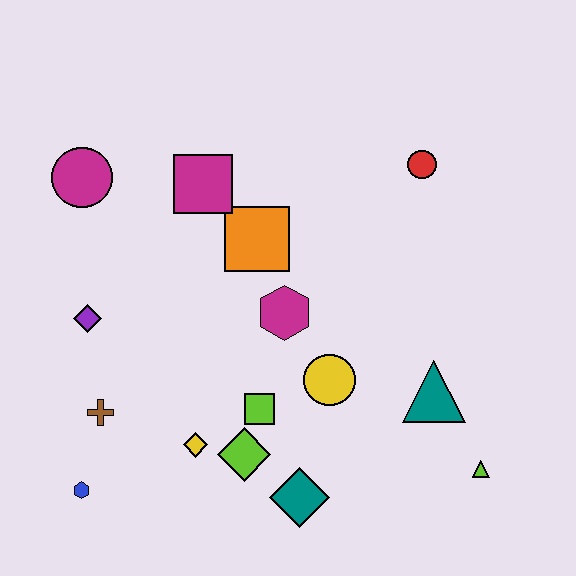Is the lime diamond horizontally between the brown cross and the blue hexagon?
No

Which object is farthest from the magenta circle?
The lime triangle is farthest from the magenta circle.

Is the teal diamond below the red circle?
Yes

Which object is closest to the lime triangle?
The teal triangle is closest to the lime triangle.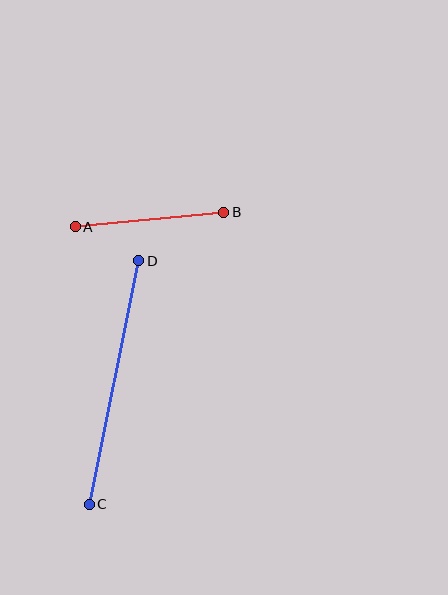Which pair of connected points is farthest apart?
Points C and D are farthest apart.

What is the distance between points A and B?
The distance is approximately 149 pixels.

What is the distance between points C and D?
The distance is approximately 249 pixels.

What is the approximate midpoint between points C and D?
The midpoint is at approximately (114, 383) pixels.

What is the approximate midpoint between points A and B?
The midpoint is at approximately (150, 220) pixels.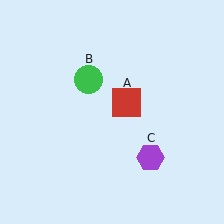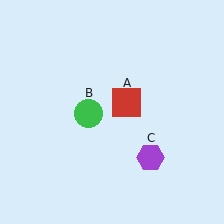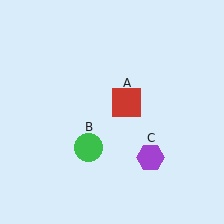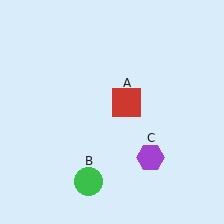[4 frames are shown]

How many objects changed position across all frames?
1 object changed position: green circle (object B).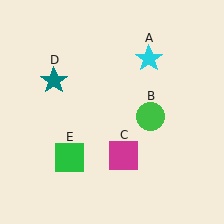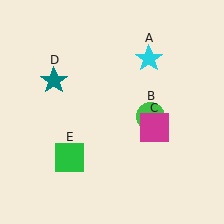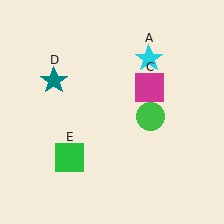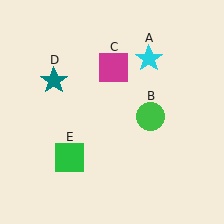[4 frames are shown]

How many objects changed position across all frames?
1 object changed position: magenta square (object C).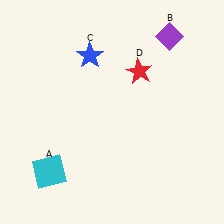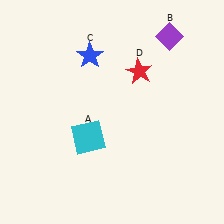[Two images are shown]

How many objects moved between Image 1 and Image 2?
1 object moved between the two images.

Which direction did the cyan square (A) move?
The cyan square (A) moved right.